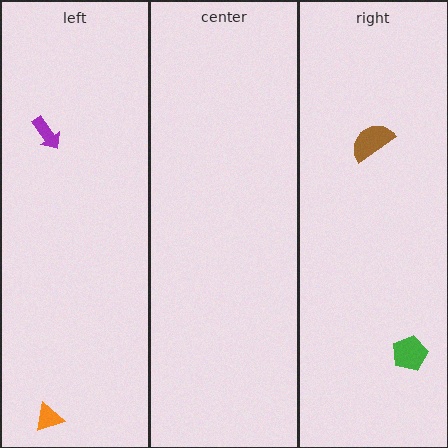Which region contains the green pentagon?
The right region.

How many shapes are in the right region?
2.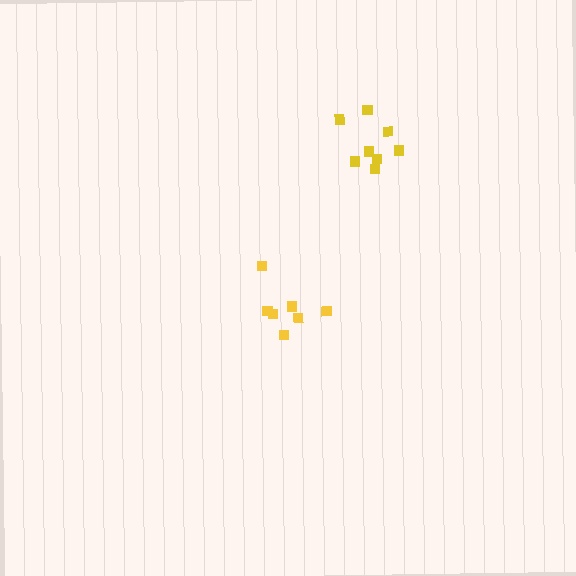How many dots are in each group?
Group 1: 7 dots, Group 2: 8 dots (15 total).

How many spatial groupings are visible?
There are 2 spatial groupings.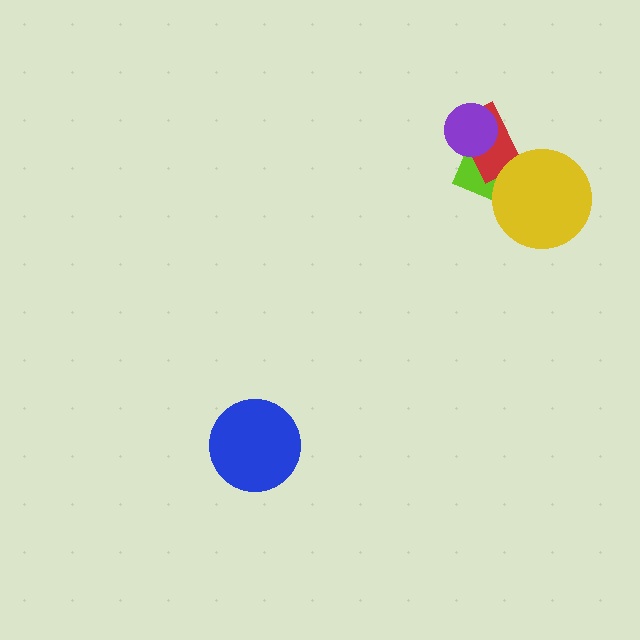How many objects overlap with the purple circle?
2 objects overlap with the purple circle.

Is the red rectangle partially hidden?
Yes, it is partially covered by another shape.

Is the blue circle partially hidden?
No, no other shape covers it.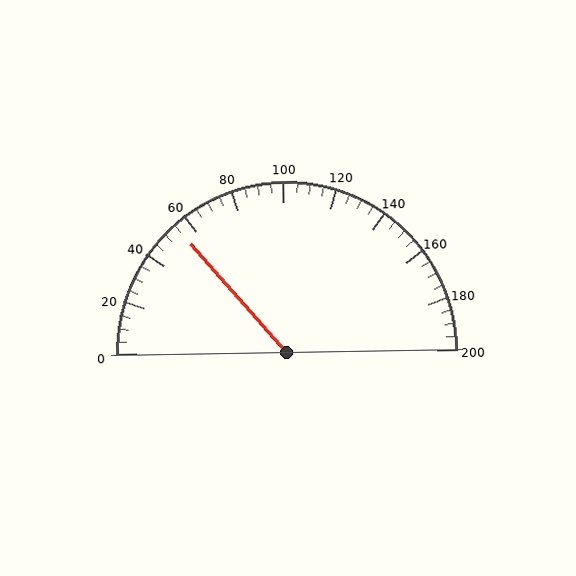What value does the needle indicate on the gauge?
The needle indicates approximately 55.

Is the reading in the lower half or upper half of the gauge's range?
The reading is in the lower half of the range (0 to 200).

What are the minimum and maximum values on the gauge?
The gauge ranges from 0 to 200.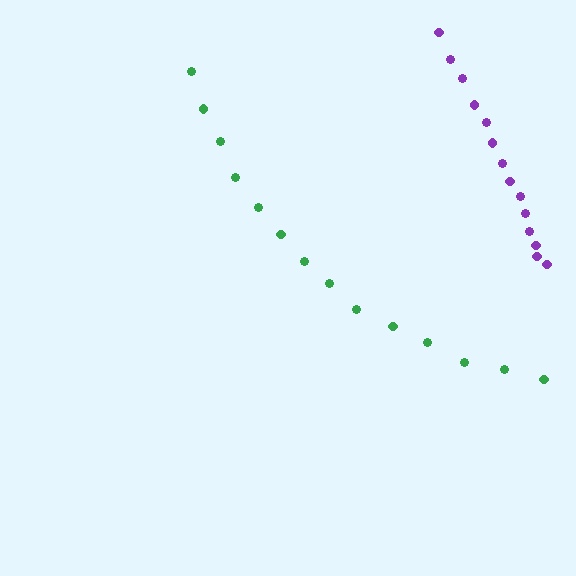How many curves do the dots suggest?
There are 2 distinct paths.